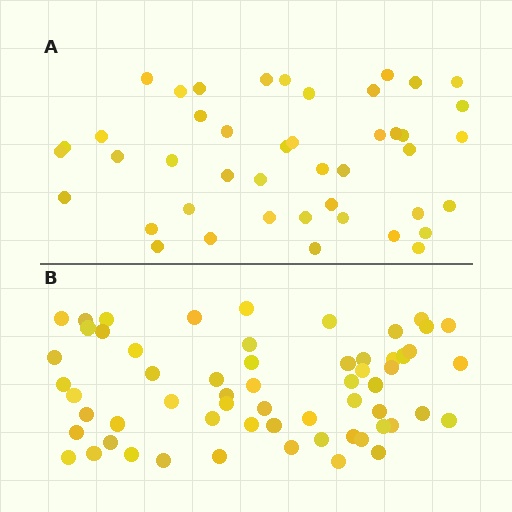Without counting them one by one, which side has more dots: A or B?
Region B (the bottom region) has more dots.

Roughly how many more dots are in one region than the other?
Region B has approximately 15 more dots than region A.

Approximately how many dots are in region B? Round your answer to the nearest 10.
About 60 dots.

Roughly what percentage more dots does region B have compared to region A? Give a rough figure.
About 35% more.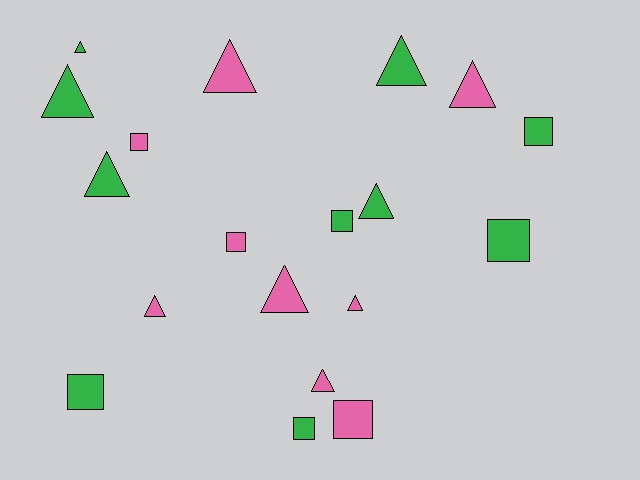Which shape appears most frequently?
Triangle, with 11 objects.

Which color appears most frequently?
Green, with 10 objects.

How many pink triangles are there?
There are 6 pink triangles.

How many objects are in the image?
There are 19 objects.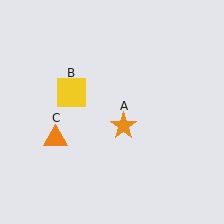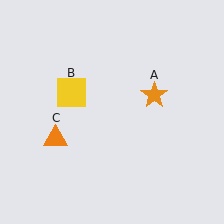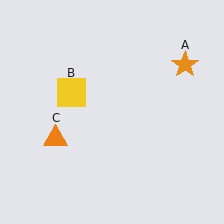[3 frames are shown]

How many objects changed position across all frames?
1 object changed position: orange star (object A).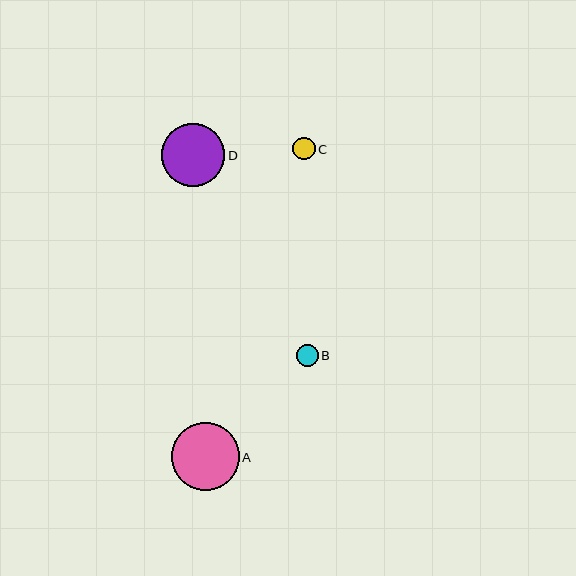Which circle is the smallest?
Circle B is the smallest with a size of approximately 22 pixels.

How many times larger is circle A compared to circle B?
Circle A is approximately 3.1 times the size of circle B.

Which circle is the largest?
Circle A is the largest with a size of approximately 68 pixels.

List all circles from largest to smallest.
From largest to smallest: A, D, C, B.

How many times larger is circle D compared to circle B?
Circle D is approximately 2.9 times the size of circle B.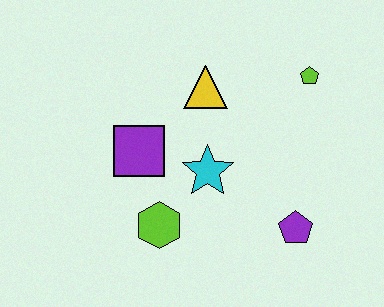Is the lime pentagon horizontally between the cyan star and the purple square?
No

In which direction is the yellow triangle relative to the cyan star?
The yellow triangle is above the cyan star.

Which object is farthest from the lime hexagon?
The lime pentagon is farthest from the lime hexagon.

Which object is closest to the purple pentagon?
The cyan star is closest to the purple pentagon.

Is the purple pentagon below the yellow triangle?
Yes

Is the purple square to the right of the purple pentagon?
No